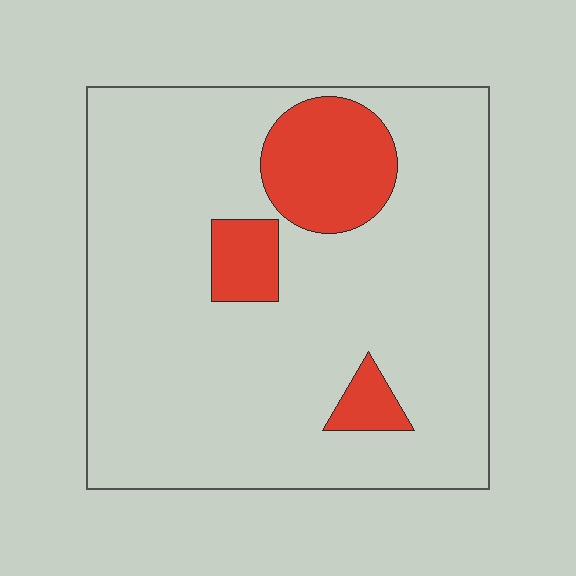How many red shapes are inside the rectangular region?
3.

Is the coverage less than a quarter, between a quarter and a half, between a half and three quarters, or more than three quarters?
Less than a quarter.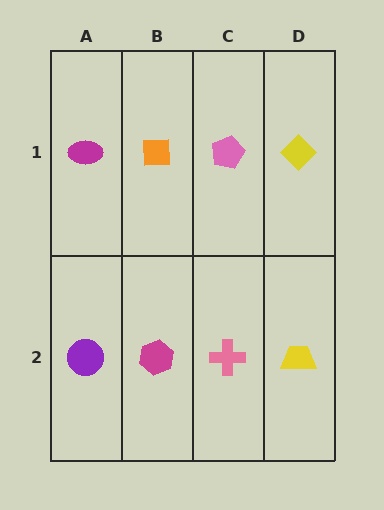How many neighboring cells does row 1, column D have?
2.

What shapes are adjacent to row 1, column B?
A magenta hexagon (row 2, column B), a magenta ellipse (row 1, column A), a pink pentagon (row 1, column C).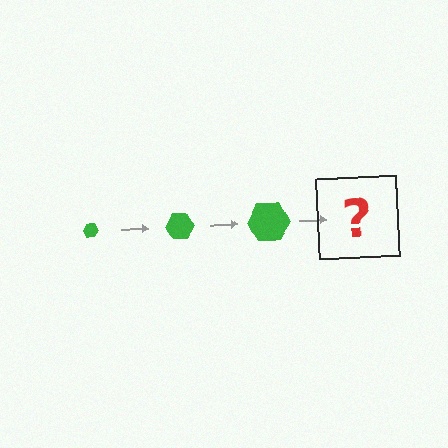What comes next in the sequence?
The next element should be a green hexagon, larger than the previous one.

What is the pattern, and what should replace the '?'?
The pattern is that the hexagon gets progressively larger each step. The '?' should be a green hexagon, larger than the previous one.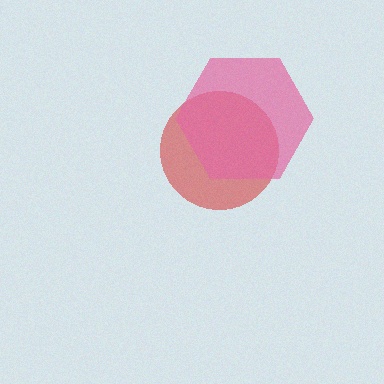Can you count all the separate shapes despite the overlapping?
Yes, there are 2 separate shapes.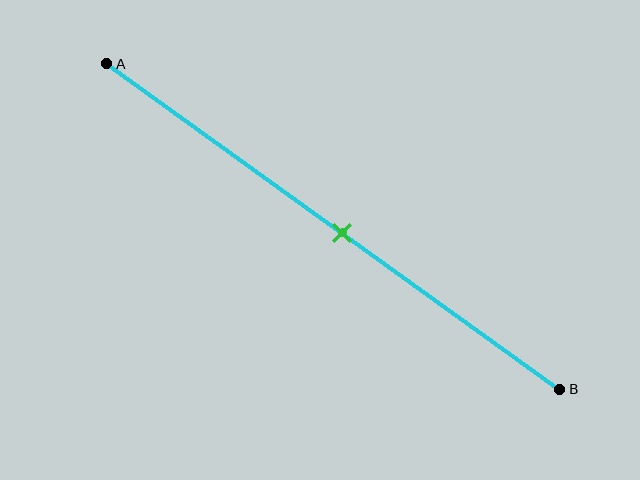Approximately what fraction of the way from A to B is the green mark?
The green mark is approximately 50% of the way from A to B.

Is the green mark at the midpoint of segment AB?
Yes, the mark is approximately at the midpoint.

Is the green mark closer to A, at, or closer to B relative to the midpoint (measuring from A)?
The green mark is approximately at the midpoint of segment AB.